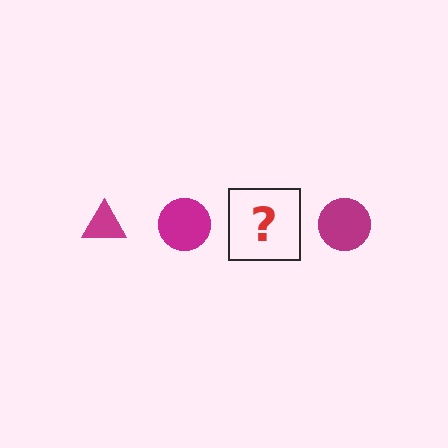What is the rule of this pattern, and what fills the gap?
The rule is that the pattern cycles through triangle, circle shapes in magenta. The gap should be filled with a magenta triangle.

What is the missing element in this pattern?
The missing element is a magenta triangle.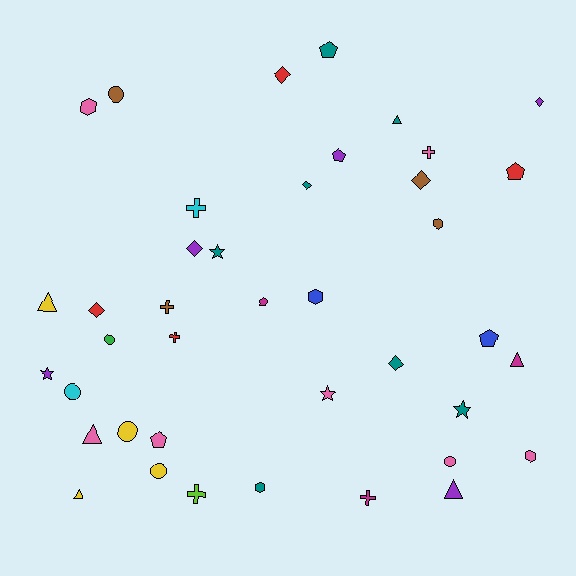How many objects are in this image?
There are 40 objects.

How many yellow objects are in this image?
There are 4 yellow objects.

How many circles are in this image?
There are 6 circles.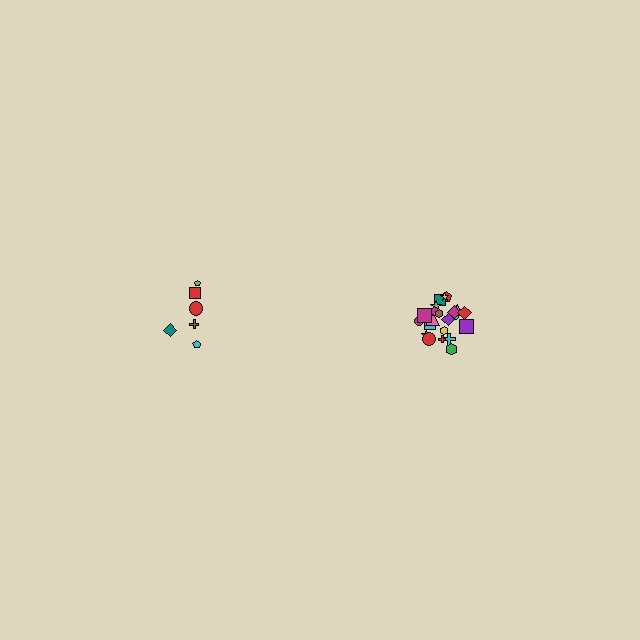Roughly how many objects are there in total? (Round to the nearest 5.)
Roughly 30 objects in total.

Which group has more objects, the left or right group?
The right group.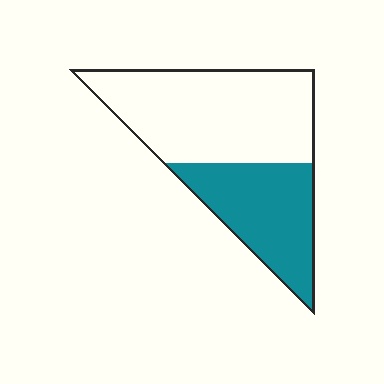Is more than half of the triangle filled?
No.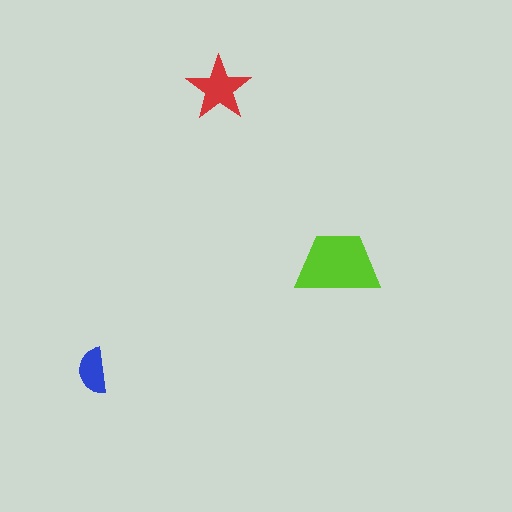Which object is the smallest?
The blue semicircle.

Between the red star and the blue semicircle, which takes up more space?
The red star.